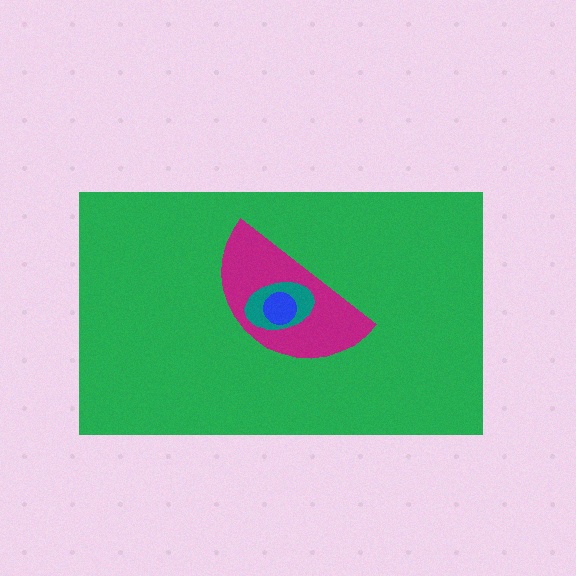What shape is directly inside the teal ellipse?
The blue circle.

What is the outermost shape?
The green rectangle.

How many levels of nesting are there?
4.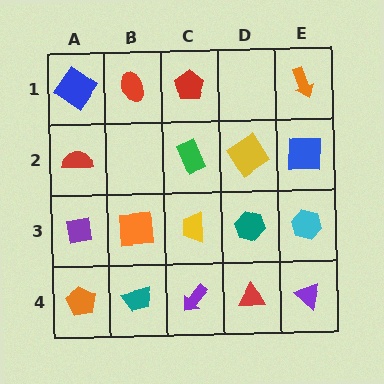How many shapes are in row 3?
5 shapes.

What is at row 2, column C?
A green rectangle.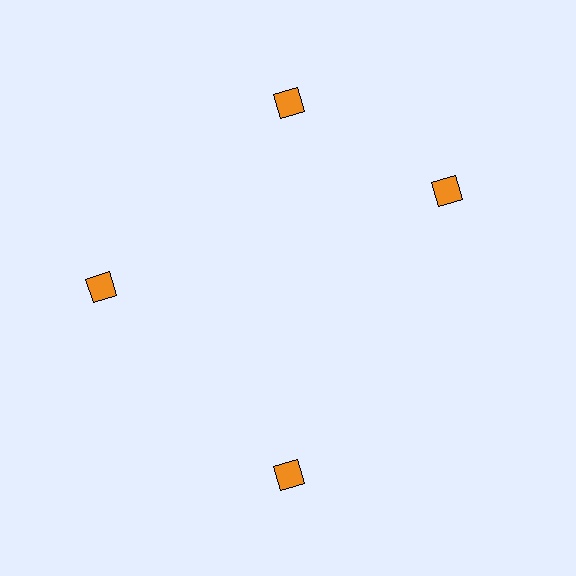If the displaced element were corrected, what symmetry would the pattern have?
It would have 4-fold rotational symmetry — the pattern would map onto itself every 90 degrees.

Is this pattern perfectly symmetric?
No. The 4 orange diamonds are arranged in a ring, but one element near the 3 o'clock position is rotated out of alignment along the ring, breaking the 4-fold rotational symmetry.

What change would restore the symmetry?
The symmetry would be restored by rotating it back into even spacing with its neighbors so that all 4 diamonds sit at equal angles and equal distance from the center.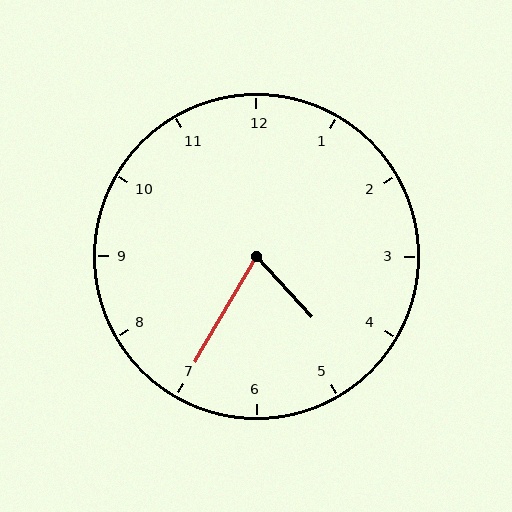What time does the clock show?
4:35.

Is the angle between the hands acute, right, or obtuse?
It is acute.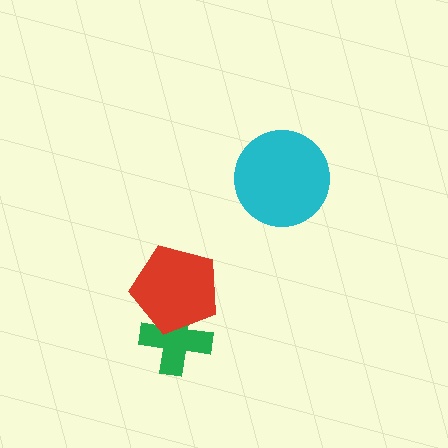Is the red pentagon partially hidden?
No, no other shape covers it.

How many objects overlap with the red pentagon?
1 object overlaps with the red pentagon.